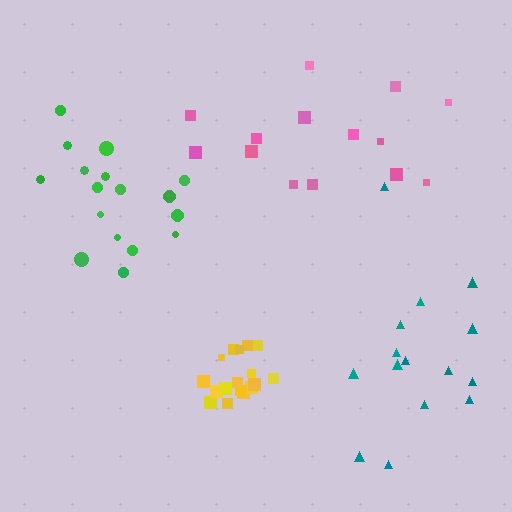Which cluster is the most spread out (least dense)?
Teal.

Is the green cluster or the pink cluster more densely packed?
Green.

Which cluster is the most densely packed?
Yellow.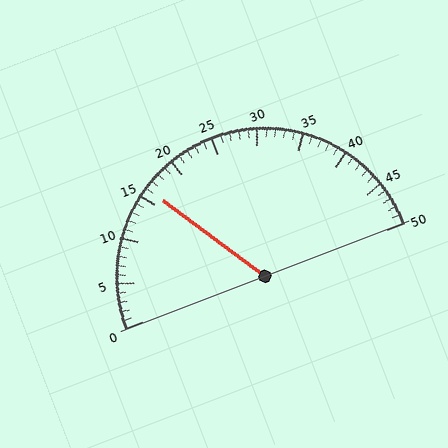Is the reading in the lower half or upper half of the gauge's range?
The reading is in the lower half of the range (0 to 50).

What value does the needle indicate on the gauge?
The needle indicates approximately 16.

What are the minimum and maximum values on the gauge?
The gauge ranges from 0 to 50.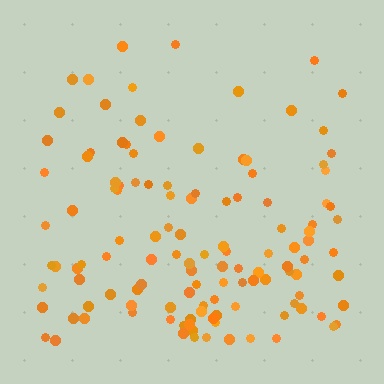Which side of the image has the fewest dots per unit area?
The top.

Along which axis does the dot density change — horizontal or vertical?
Vertical.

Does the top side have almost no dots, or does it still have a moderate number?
Still a moderate number, just noticeably fewer than the bottom.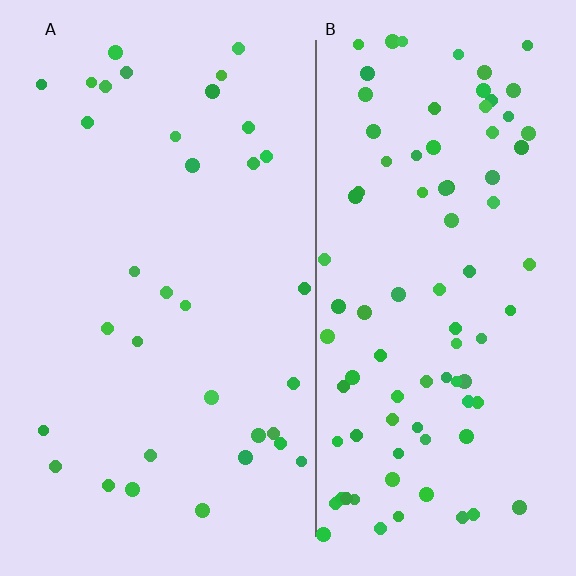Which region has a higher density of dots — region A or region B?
B (the right).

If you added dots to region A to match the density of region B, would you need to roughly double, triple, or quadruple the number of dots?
Approximately triple.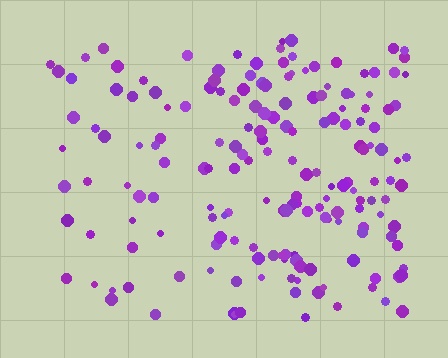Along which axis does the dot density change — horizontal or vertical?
Horizontal.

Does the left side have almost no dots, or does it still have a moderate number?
Still a moderate number, just noticeably fewer than the right.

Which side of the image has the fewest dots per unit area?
The left.